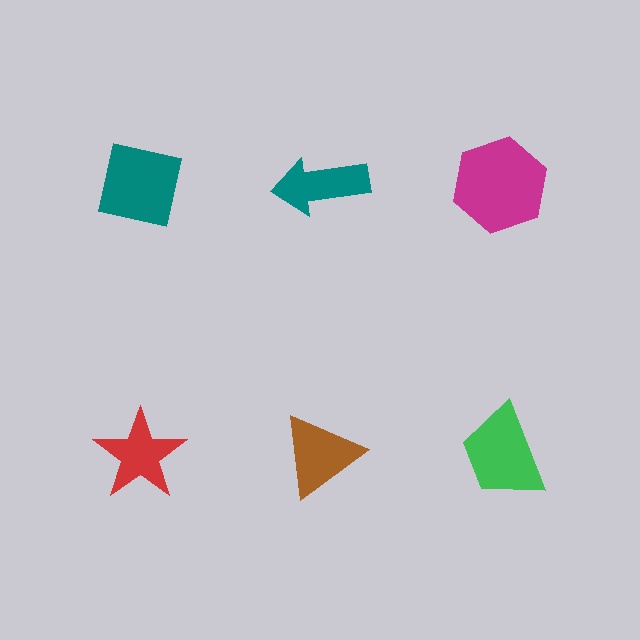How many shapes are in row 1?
3 shapes.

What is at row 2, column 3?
A green trapezoid.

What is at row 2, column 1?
A red star.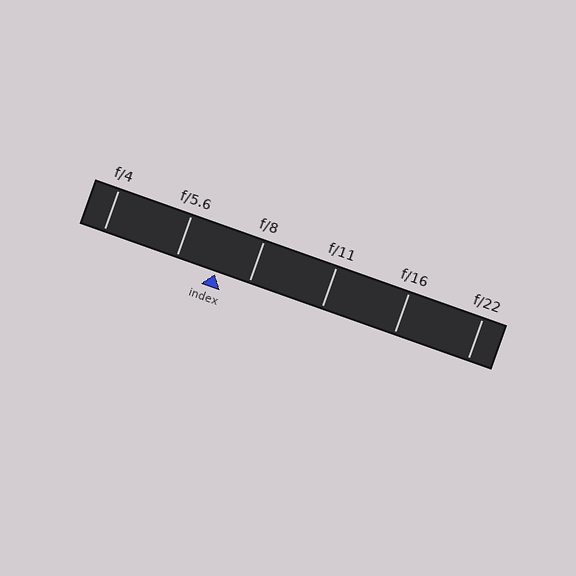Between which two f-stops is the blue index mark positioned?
The index mark is between f/5.6 and f/8.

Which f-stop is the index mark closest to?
The index mark is closest to f/8.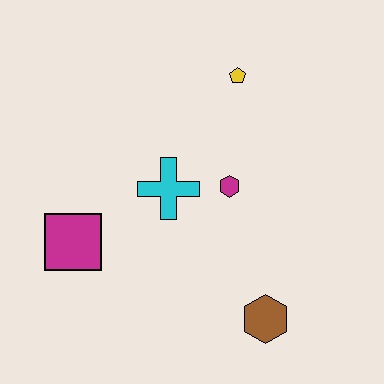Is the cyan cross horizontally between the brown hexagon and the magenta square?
Yes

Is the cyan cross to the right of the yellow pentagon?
No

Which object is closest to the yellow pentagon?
The magenta hexagon is closest to the yellow pentagon.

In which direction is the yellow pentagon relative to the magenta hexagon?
The yellow pentagon is above the magenta hexagon.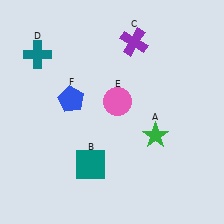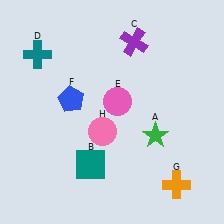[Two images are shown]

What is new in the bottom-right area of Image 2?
An orange cross (G) was added in the bottom-right area of Image 2.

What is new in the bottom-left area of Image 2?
A pink circle (H) was added in the bottom-left area of Image 2.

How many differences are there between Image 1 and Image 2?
There are 2 differences between the two images.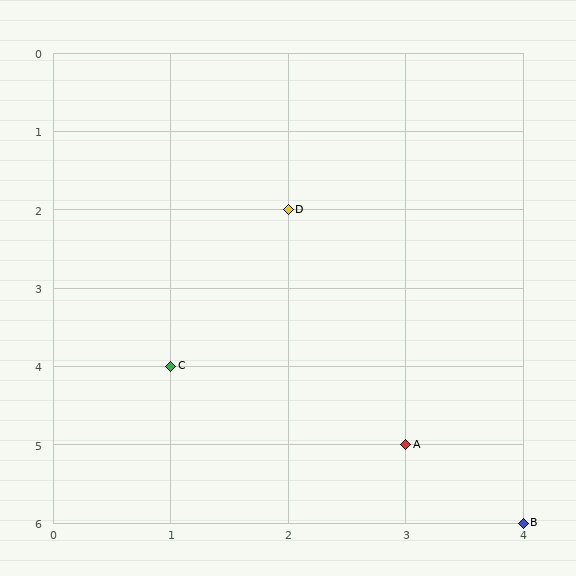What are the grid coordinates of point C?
Point C is at grid coordinates (1, 4).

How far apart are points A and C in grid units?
Points A and C are 2 columns and 1 row apart (about 2.2 grid units diagonally).